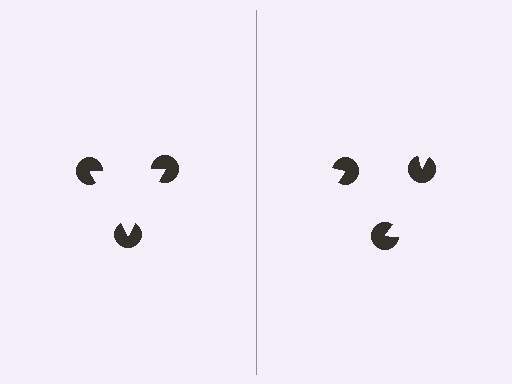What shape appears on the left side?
An illusory triangle.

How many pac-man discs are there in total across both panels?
6 — 3 on each side.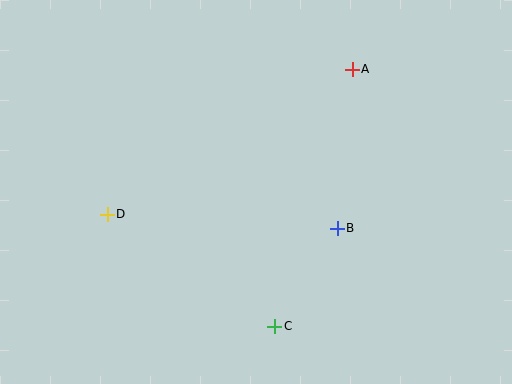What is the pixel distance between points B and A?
The distance between B and A is 159 pixels.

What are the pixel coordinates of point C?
Point C is at (275, 326).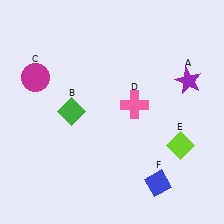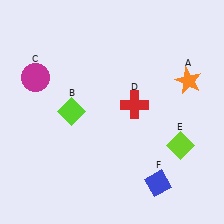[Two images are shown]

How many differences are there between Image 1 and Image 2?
There are 3 differences between the two images.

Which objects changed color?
A changed from purple to orange. B changed from green to lime. D changed from pink to red.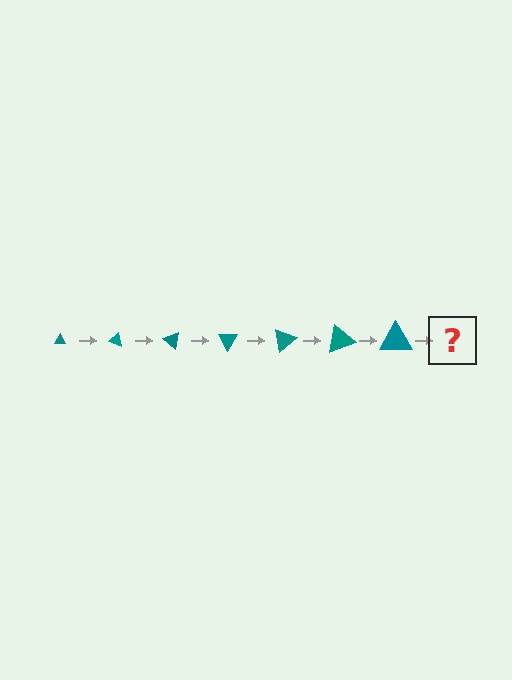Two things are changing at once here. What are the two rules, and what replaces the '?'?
The two rules are that the triangle grows larger each step and it rotates 20 degrees each step. The '?' should be a triangle, larger than the previous one and rotated 140 degrees from the start.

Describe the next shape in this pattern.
It should be a triangle, larger than the previous one and rotated 140 degrees from the start.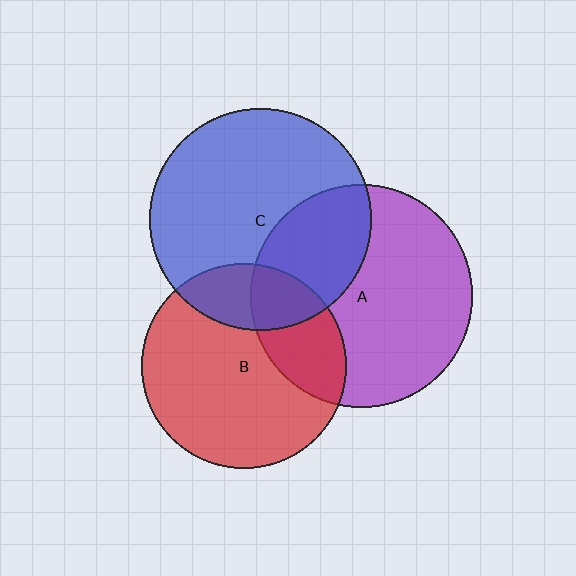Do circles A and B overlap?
Yes.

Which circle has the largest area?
Circle A (purple).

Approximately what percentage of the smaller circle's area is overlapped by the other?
Approximately 25%.